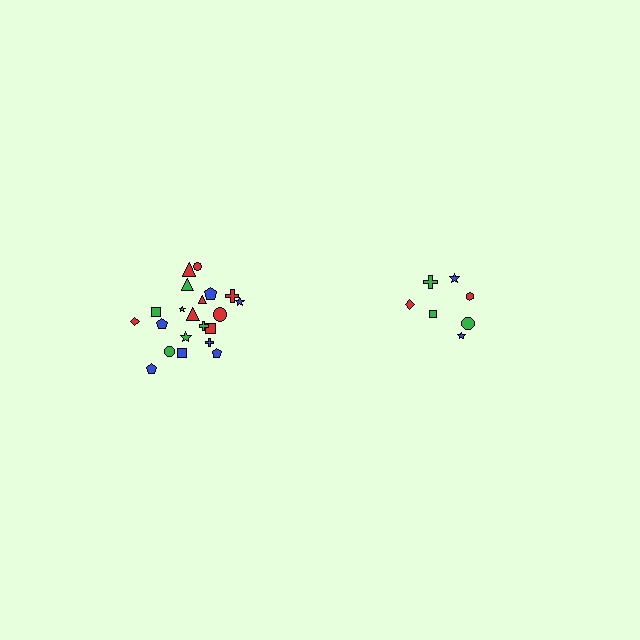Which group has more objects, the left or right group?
The left group.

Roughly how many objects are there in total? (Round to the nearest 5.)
Roughly 30 objects in total.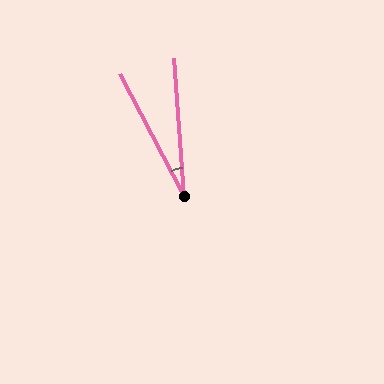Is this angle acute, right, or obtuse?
It is acute.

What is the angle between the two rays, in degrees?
Approximately 24 degrees.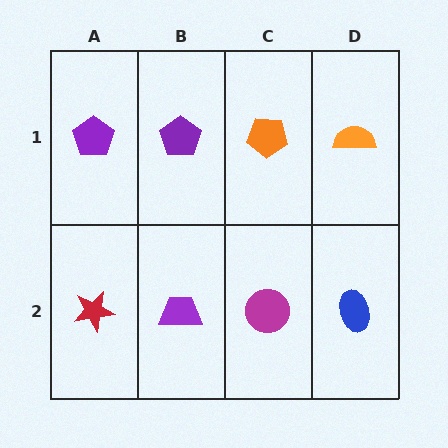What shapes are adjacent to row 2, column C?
An orange pentagon (row 1, column C), a purple trapezoid (row 2, column B), a blue ellipse (row 2, column D).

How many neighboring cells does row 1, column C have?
3.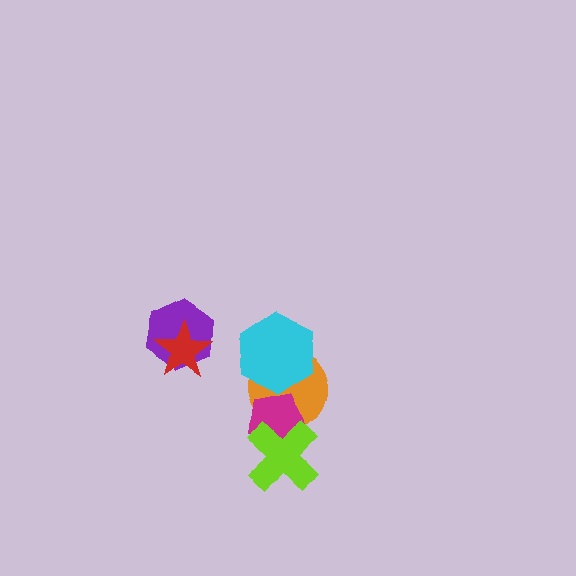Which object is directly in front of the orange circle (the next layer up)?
The cyan hexagon is directly in front of the orange circle.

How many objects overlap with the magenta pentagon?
2 objects overlap with the magenta pentagon.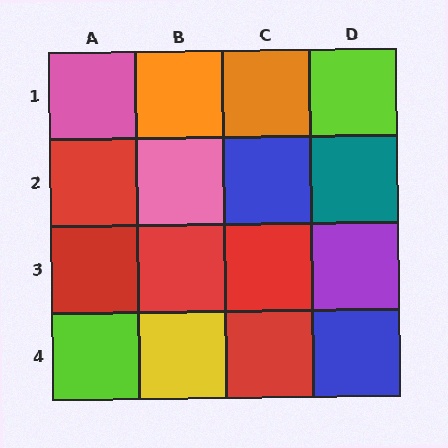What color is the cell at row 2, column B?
Pink.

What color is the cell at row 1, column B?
Orange.